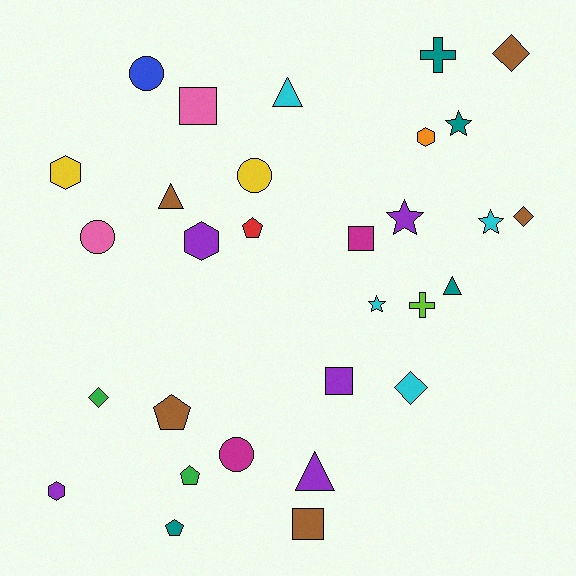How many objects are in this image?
There are 30 objects.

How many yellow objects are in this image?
There are 2 yellow objects.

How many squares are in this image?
There are 4 squares.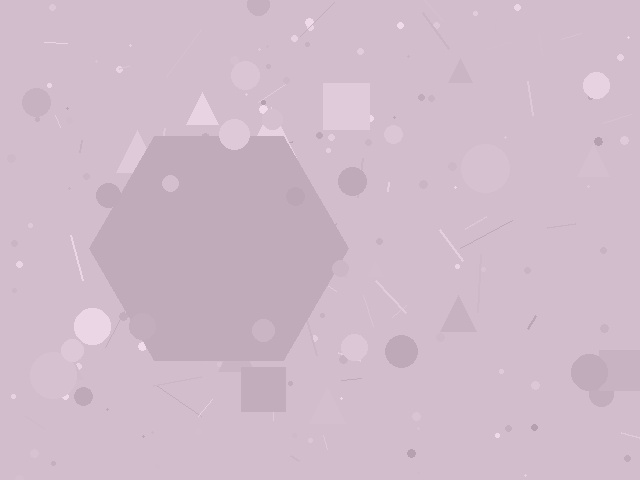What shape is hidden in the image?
A hexagon is hidden in the image.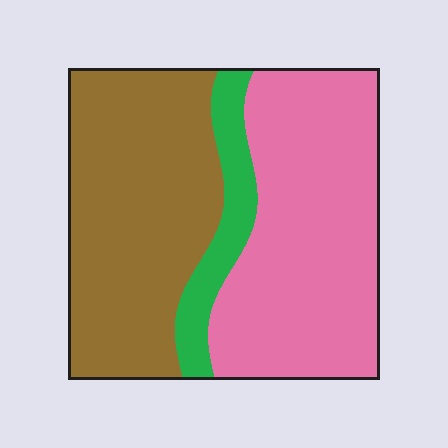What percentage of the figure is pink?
Pink covers around 45% of the figure.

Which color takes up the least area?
Green, at roughly 10%.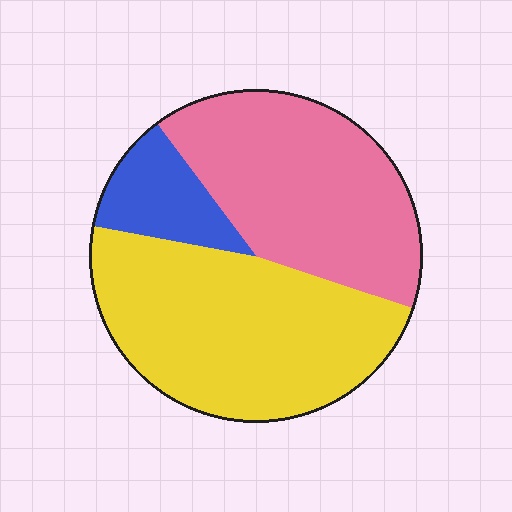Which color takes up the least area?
Blue, at roughly 10%.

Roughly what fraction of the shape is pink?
Pink takes up between a third and a half of the shape.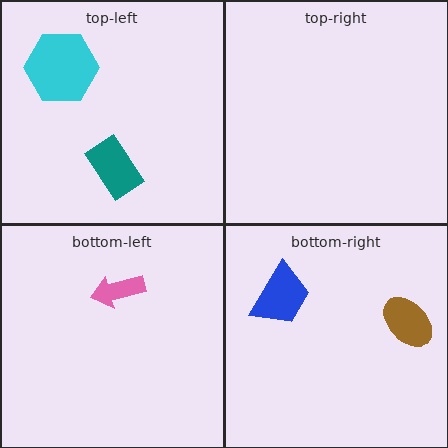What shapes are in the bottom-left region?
The pink arrow.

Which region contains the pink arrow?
The bottom-left region.